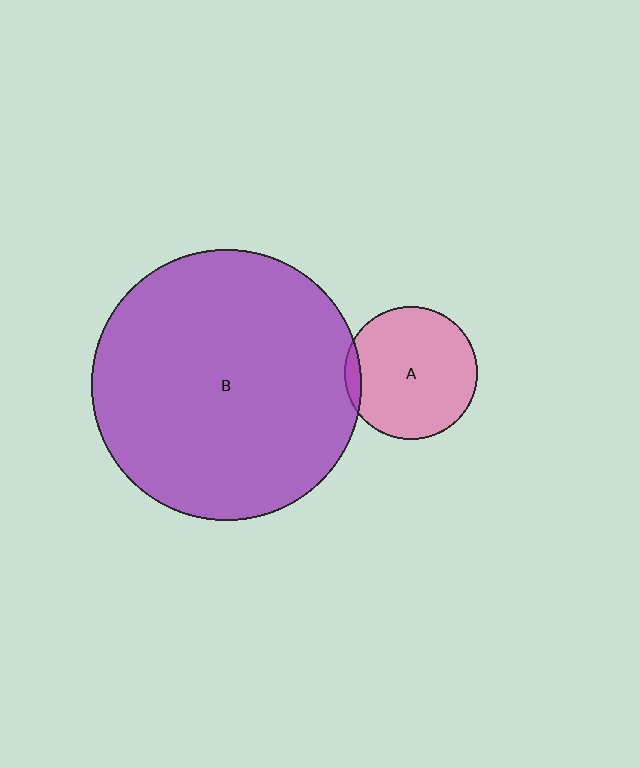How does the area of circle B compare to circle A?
Approximately 4.1 times.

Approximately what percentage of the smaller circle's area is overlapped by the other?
Approximately 5%.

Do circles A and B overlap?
Yes.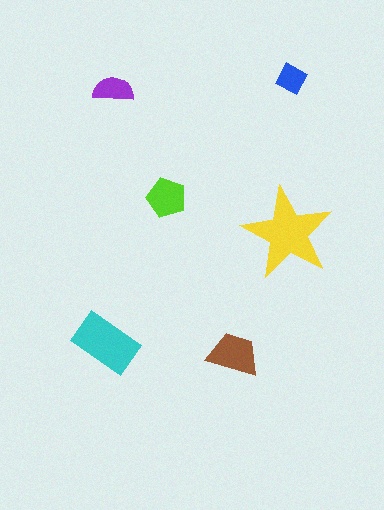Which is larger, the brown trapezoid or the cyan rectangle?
The cyan rectangle.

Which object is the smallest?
The blue diamond.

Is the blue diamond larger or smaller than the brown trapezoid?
Smaller.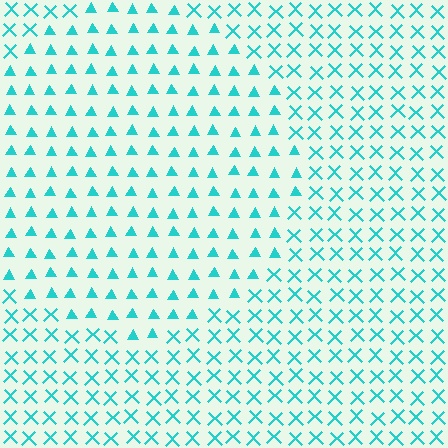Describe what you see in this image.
The image is filled with small cyan elements arranged in a uniform grid. A circle-shaped region contains triangles, while the surrounding area contains X marks. The boundary is defined purely by the change in element shape.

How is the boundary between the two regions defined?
The boundary is defined by a change in element shape: triangles inside vs. X marks outside. All elements share the same color and spacing.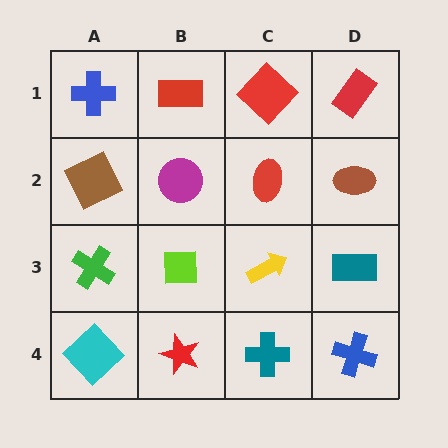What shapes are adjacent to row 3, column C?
A red ellipse (row 2, column C), a teal cross (row 4, column C), a lime square (row 3, column B), a teal rectangle (row 3, column D).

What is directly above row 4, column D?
A teal rectangle.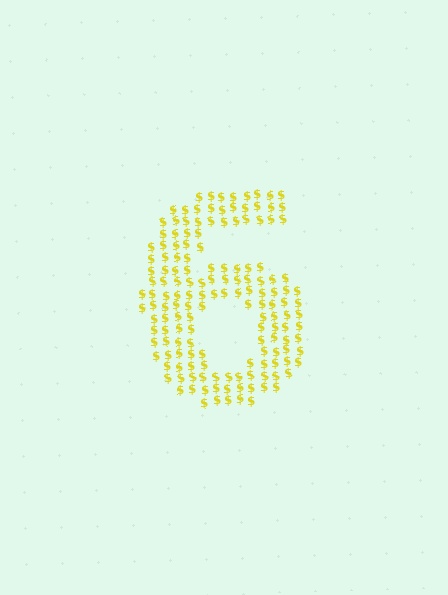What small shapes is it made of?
It is made of small dollar signs.